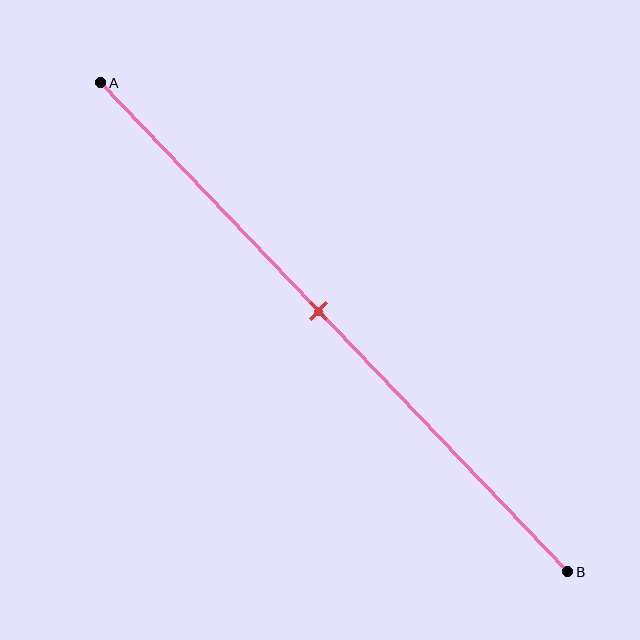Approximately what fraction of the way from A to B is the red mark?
The red mark is approximately 45% of the way from A to B.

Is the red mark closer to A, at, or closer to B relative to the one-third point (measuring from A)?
The red mark is closer to point B than the one-third point of segment AB.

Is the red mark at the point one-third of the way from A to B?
No, the mark is at about 45% from A, not at the 33% one-third point.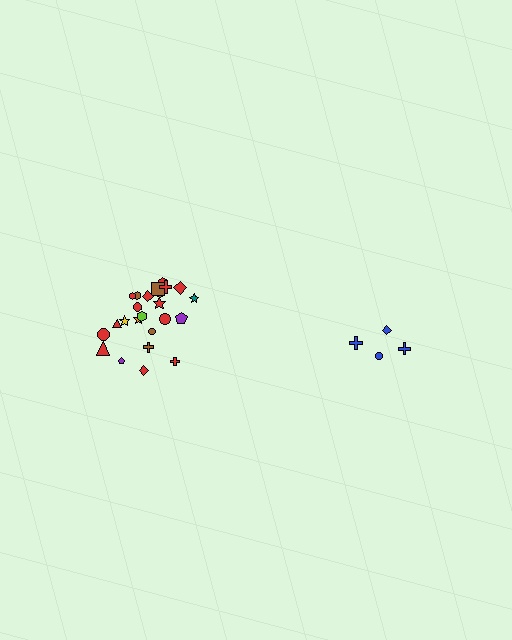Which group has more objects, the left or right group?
The left group.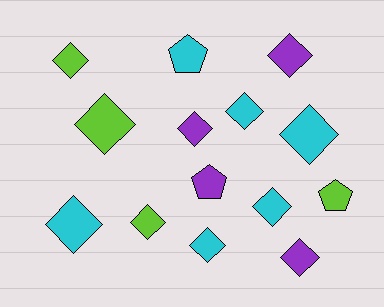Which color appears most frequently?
Cyan, with 6 objects.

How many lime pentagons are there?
There is 1 lime pentagon.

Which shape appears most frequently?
Diamond, with 11 objects.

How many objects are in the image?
There are 14 objects.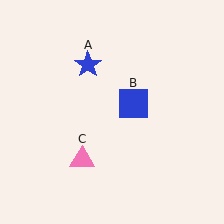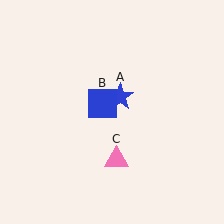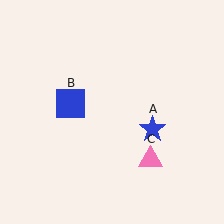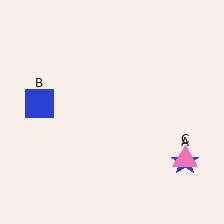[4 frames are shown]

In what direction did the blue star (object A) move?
The blue star (object A) moved down and to the right.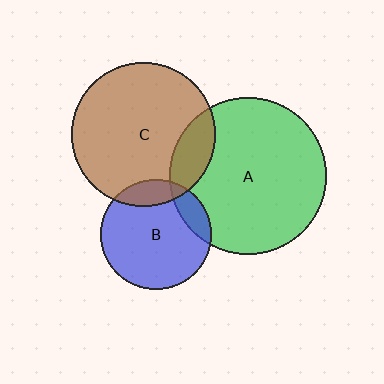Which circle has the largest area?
Circle A (green).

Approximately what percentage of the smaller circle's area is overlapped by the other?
Approximately 15%.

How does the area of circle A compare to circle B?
Approximately 2.0 times.